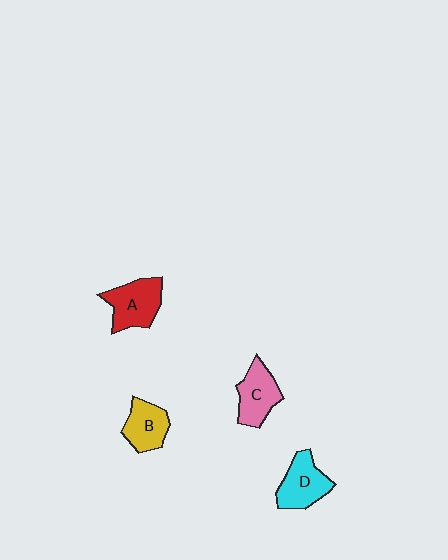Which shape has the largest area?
Shape A (red).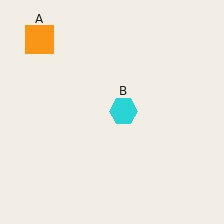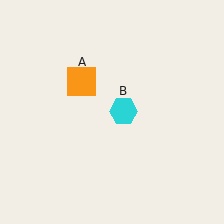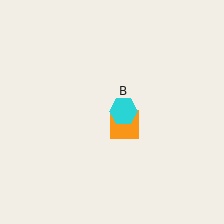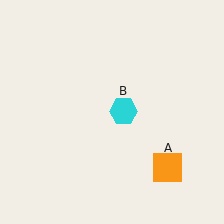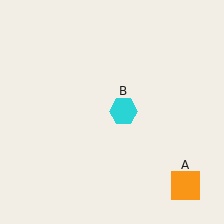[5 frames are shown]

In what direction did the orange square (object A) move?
The orange square (object A) moved down and to the right.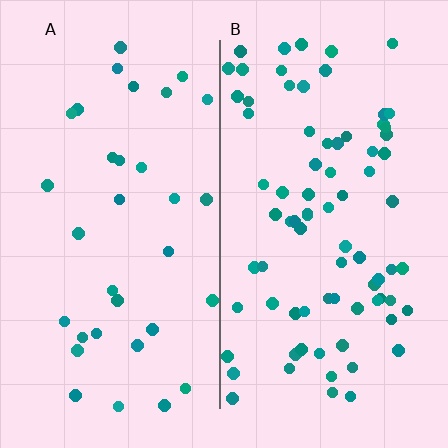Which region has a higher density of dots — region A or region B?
B (the right).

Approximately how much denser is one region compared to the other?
Approximately 2.4× — region B over region A.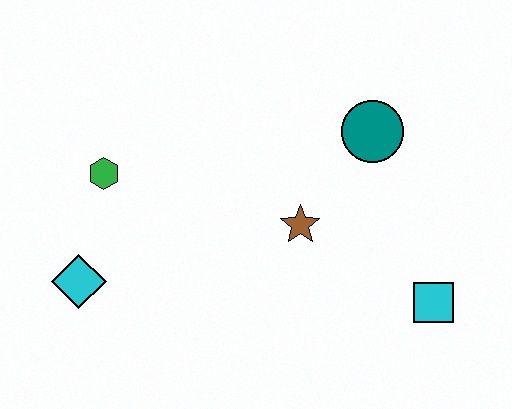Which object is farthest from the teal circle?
The cyan diamond is farthest from the teal circle.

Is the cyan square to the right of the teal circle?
Yes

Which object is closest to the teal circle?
The brown star is closest to the teal circle.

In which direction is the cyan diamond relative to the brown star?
The cyan diamond is to the left of the brown star.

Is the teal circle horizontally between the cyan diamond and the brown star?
No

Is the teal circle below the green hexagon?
No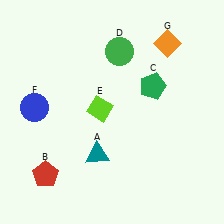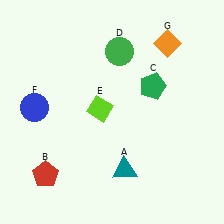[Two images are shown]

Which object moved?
The teal triangle (A) moved right.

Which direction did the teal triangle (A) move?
The teal triangle (A) moved right.